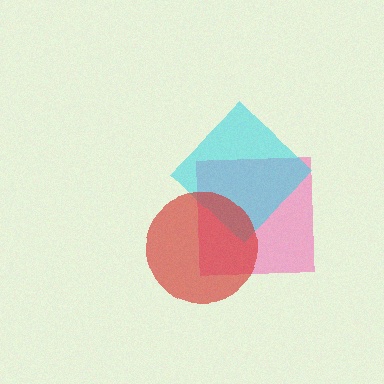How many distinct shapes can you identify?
There are 3 distinct shapes: a pink square, a cyan diamond, a red circle.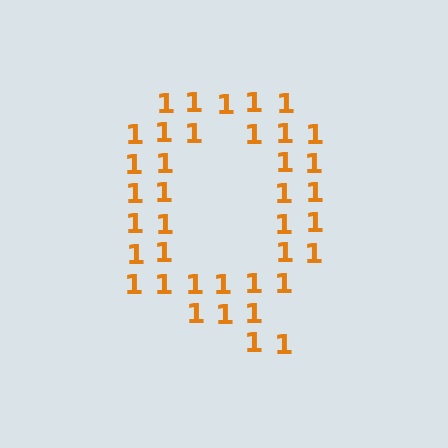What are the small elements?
The small elements are digit 1's.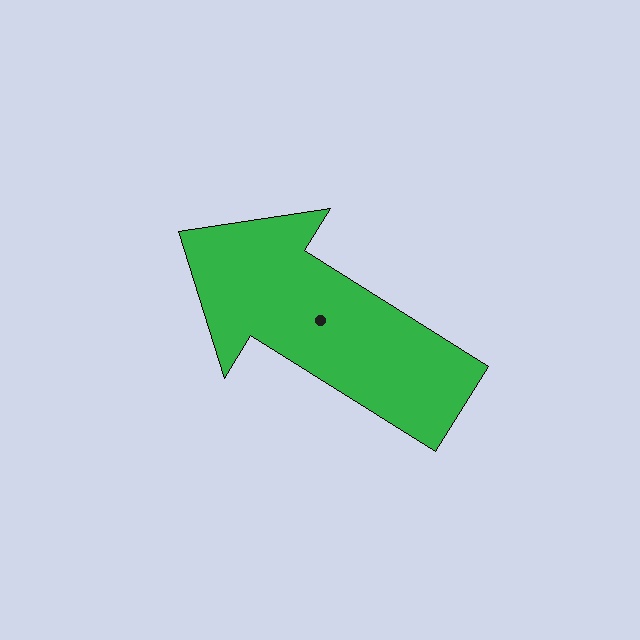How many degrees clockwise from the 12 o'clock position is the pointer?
Approximately 302 degrees.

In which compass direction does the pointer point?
Northwest.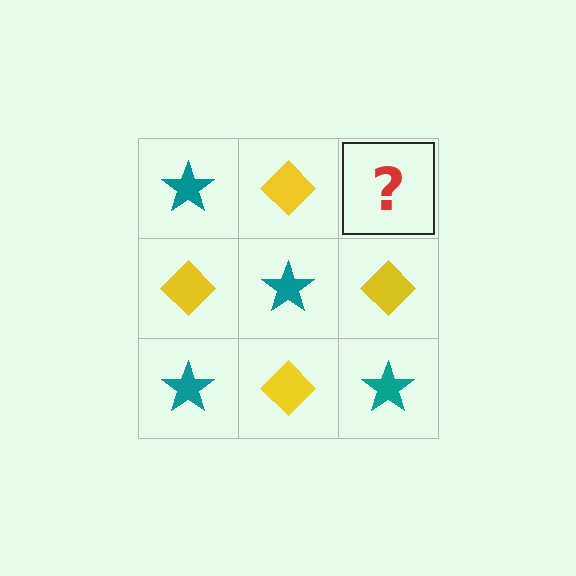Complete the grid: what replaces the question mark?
The question mark should be replaced with a teal star.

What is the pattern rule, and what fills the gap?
The rule is that it alternates teal star and yellow diamond in a checkerboard pattern. The gap should be filled with a teal star.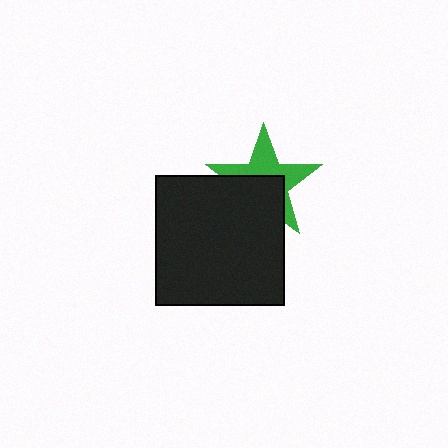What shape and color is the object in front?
The object in front is a black square.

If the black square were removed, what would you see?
You would see the complete green star.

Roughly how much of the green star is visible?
About half of it is visible (roughly 52%).